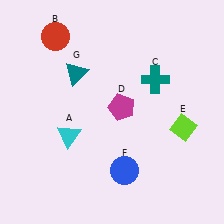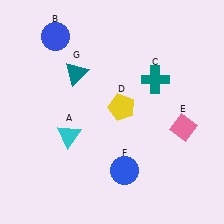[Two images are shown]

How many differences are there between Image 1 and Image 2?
There are 3 differences between the two images.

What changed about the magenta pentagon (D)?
In Image 1, D is magenta. In Image 2, it changed to yellow.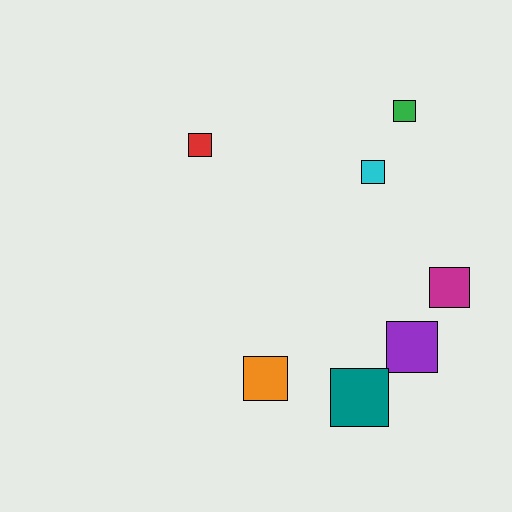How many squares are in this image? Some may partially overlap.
There are 7 squares.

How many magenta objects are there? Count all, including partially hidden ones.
There is 1 magenta object.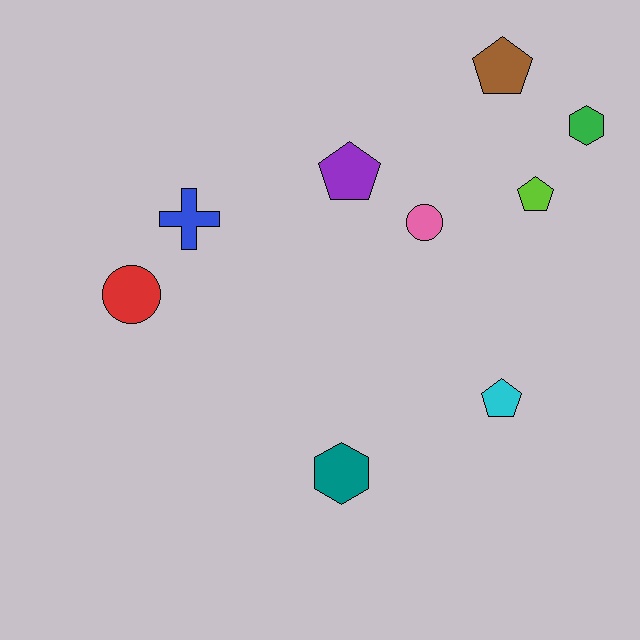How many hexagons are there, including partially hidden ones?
There are 2 hexagons.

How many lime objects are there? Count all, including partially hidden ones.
There is 1 lime object.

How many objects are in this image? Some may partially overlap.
There are 9 objects.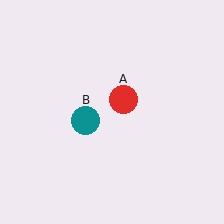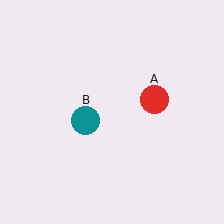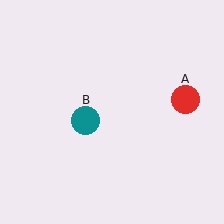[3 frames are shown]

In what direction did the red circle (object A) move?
The red circle (object A) moved right.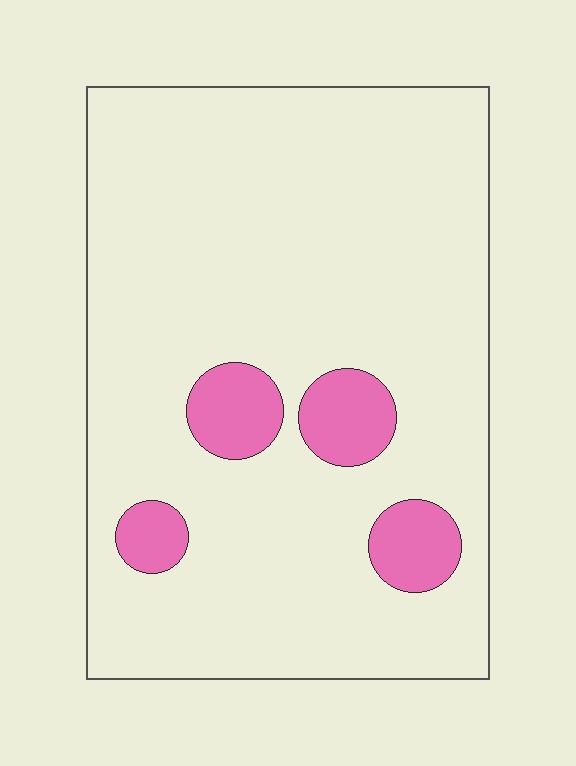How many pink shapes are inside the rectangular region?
4.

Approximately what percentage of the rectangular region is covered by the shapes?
Approximately 10%.